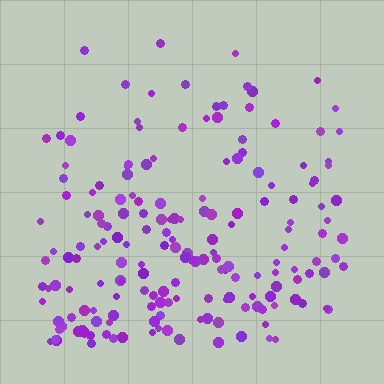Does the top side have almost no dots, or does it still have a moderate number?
Still a moderate number, just noticeably fewer than the bottom.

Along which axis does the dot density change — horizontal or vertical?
Vertical.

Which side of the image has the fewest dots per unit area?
The top.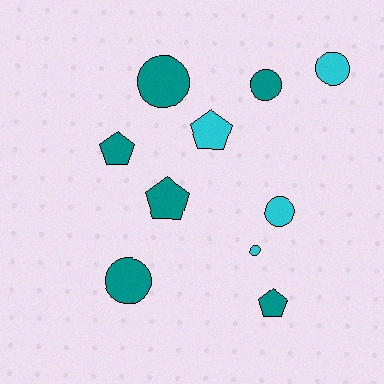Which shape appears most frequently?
Circle, with 6 objects.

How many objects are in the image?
There are 10 objects.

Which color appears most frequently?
Teal, with 6 objects.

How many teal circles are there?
There are 3 teal circles.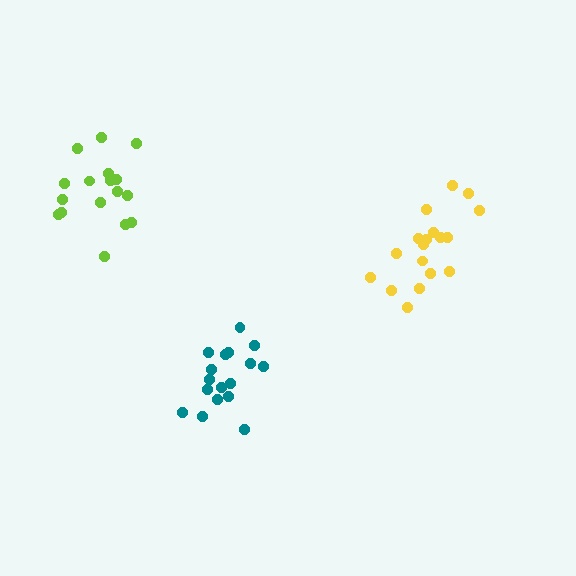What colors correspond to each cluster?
The clusters are colored: lime, teal, yellow.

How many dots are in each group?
Group 1: 17 dots, Group 2: 17 dots, Group 3: 18 dots (52 total).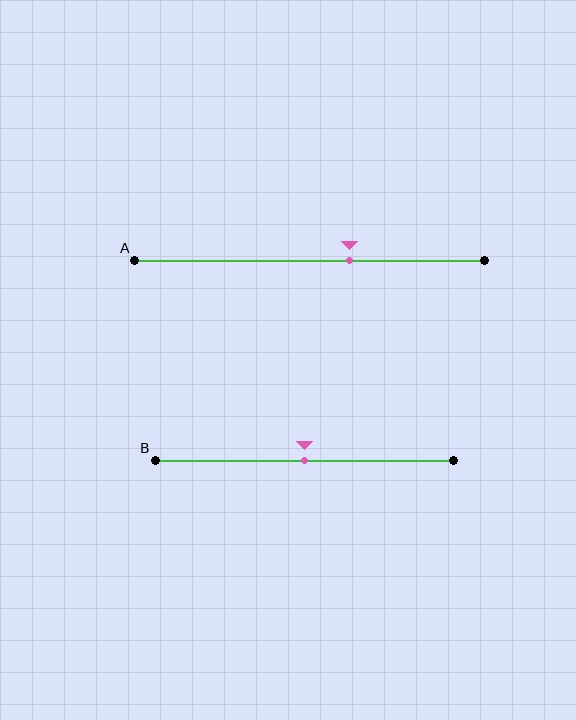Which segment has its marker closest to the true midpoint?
Segment B has its marker closest to the true midpoint.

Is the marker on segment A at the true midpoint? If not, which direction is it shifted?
No, the marker on segment A is shifted to the right by about 11% of the segment length.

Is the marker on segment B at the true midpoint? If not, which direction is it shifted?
Yes, the marker on segment B is at the true midpoint.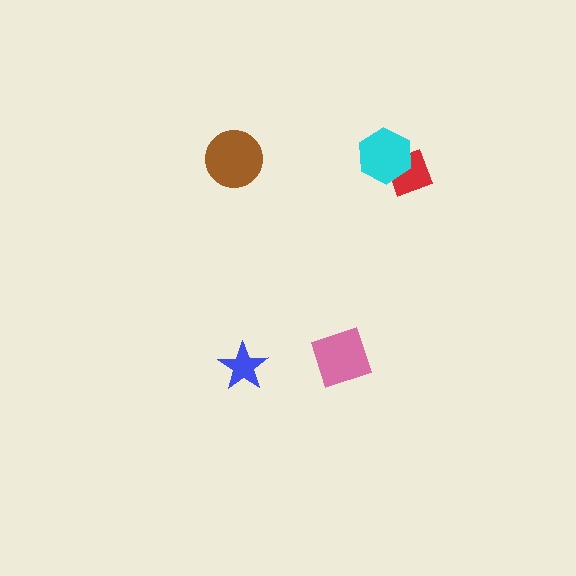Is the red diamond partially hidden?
Yes, it is partially covered by another shape.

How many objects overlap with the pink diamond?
0 objects overlap with the pink diamond.